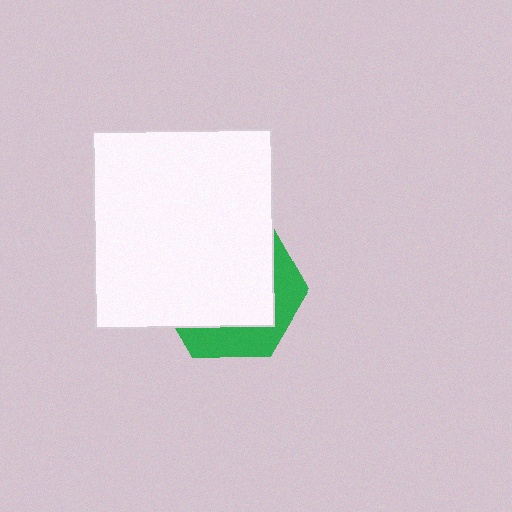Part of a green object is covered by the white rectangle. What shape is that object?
It is a hexagon.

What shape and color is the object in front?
The object in front is a white rectangle.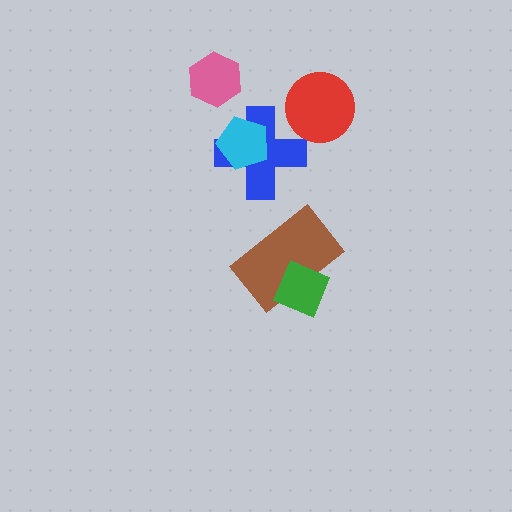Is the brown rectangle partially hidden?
Yes, it is partially covered by another shape.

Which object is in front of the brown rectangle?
The green diamond is in front of the brown rectangle.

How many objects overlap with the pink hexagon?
0 objects overlap with the pink hexagon.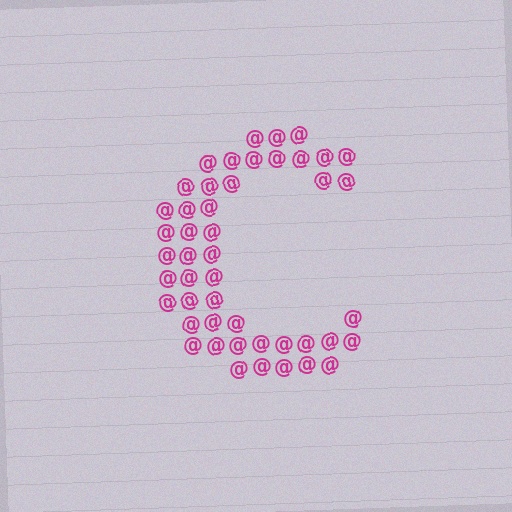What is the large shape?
The large shape is the letter C.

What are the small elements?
The small elements are at signs.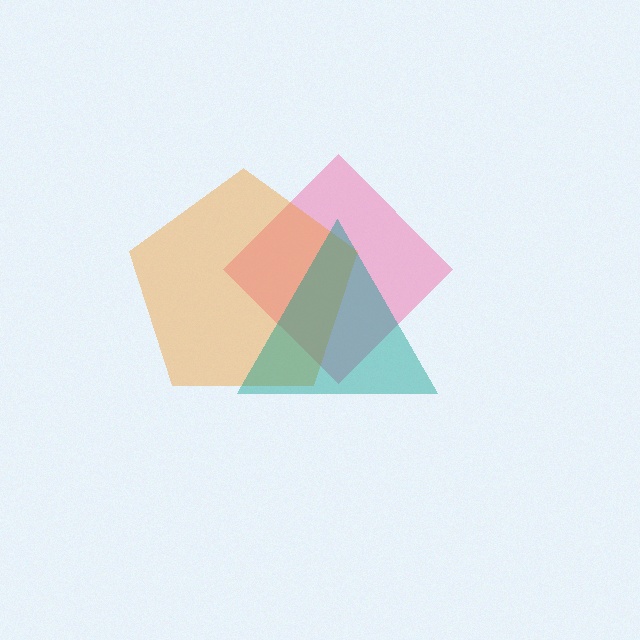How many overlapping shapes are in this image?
There are 3 overlapping shapes in the image.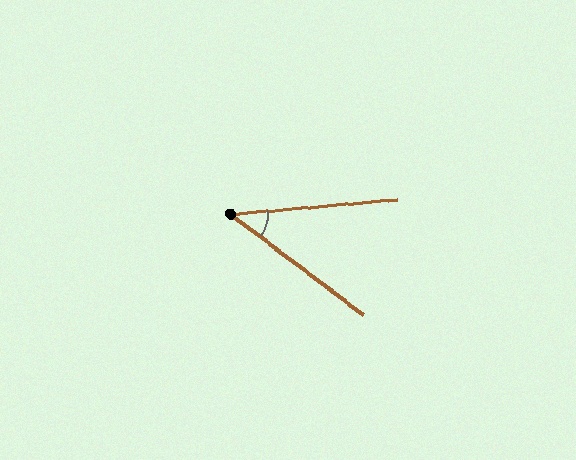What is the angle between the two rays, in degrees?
Approximately 42 degrees.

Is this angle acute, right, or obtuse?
It is acute.